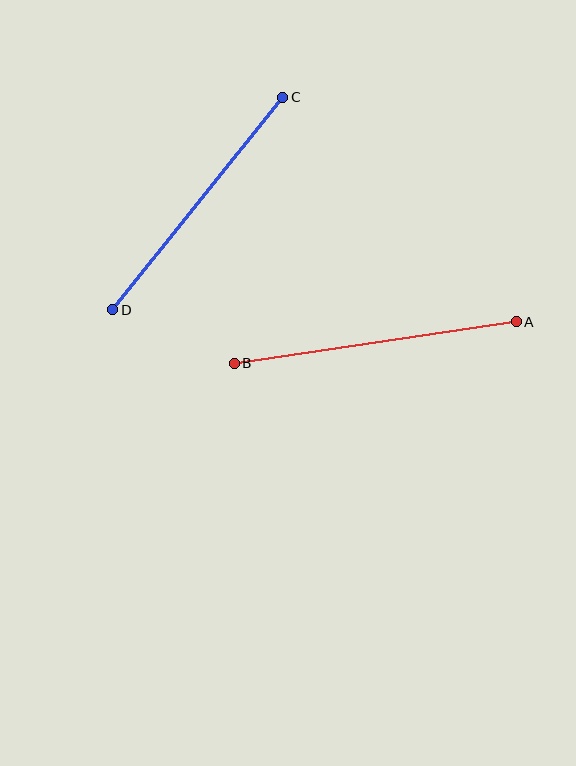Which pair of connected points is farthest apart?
Points A and B are farthest apart.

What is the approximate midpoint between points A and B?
The midpoint is at approximately (375, 342) pixels.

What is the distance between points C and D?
The distance is approximately 272 pixels.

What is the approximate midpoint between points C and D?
The midpoint is at approximately (198, 203) pixels.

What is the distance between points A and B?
The distance is approximately 285 pixels.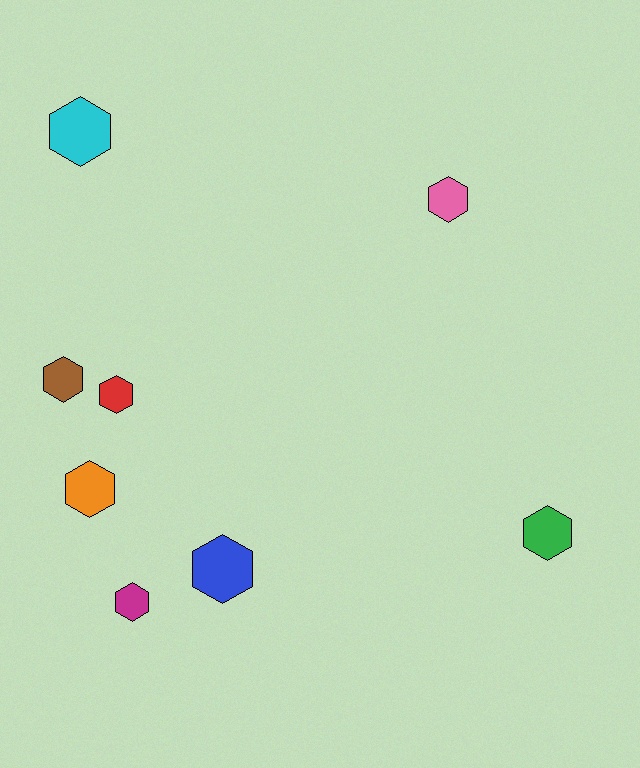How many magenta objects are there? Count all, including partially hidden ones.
There is 1 magenta object.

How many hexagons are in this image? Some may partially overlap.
There are 8 hexagons.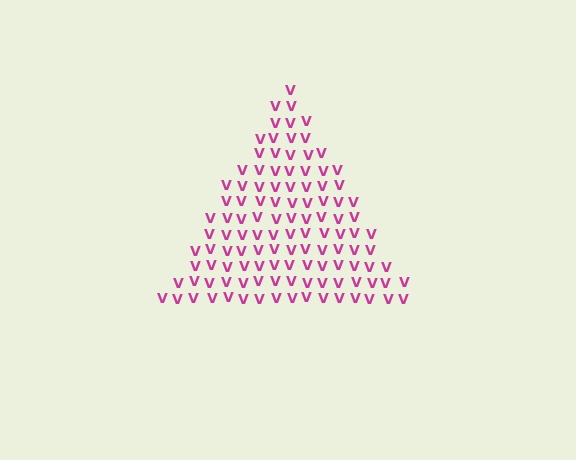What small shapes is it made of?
It is made of small letter V's.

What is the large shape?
The large shape is a triangle.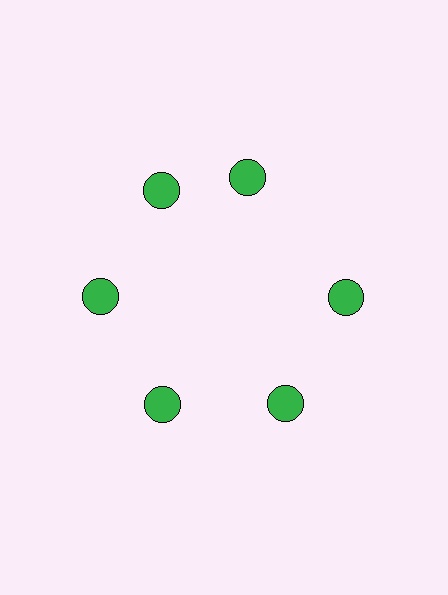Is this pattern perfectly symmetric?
No. The 6 green circles are arranged in a ring, but one element near the 1 o'clock position is rotated out of alignment along the ring, breaking the 6-fold rotational symmetry.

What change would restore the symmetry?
The symmetry would be restored by rotating it back into even spacing with its neighbors so that all 6 circles sit at equal angles and equal distance from the center.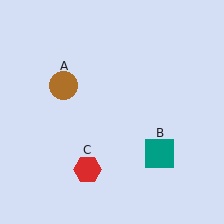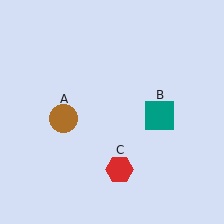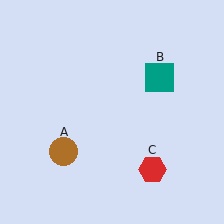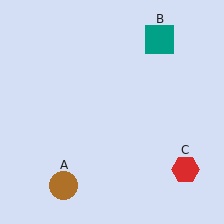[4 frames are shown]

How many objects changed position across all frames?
3 objects changed position: brown circle (object A), teal square (object B), red hexagon (object C).